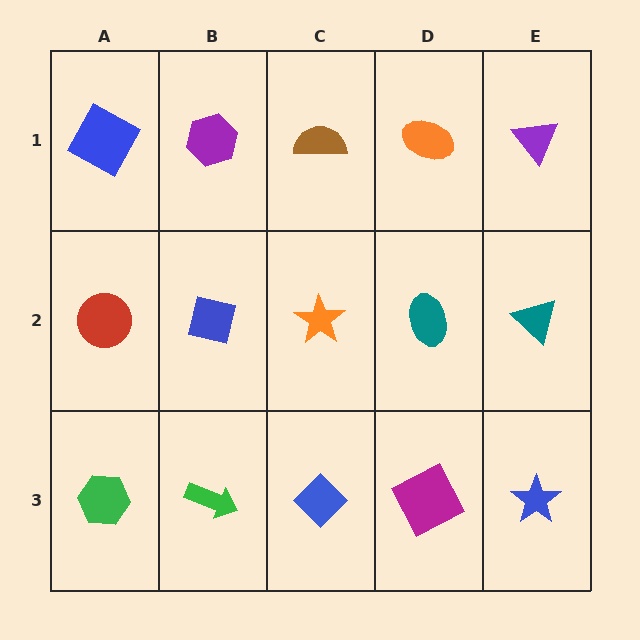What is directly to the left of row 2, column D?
An orange star.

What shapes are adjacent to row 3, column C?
An orange star (row 2, column C), a green arrow (row 3, column B), a magenta square (row 3, column D).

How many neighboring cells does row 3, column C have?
3.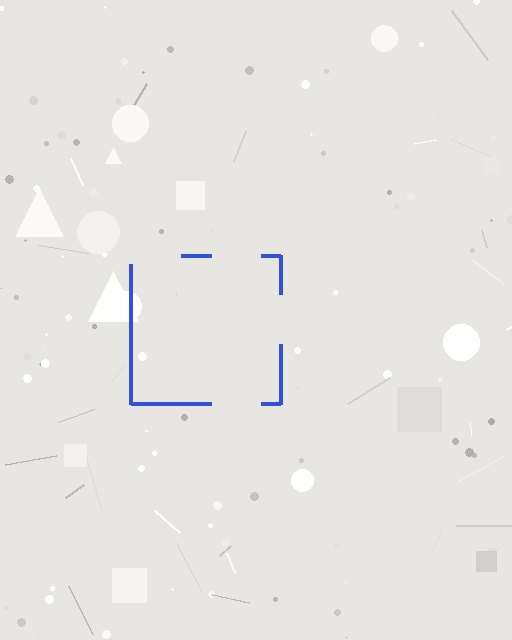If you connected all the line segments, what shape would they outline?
They would outline a square.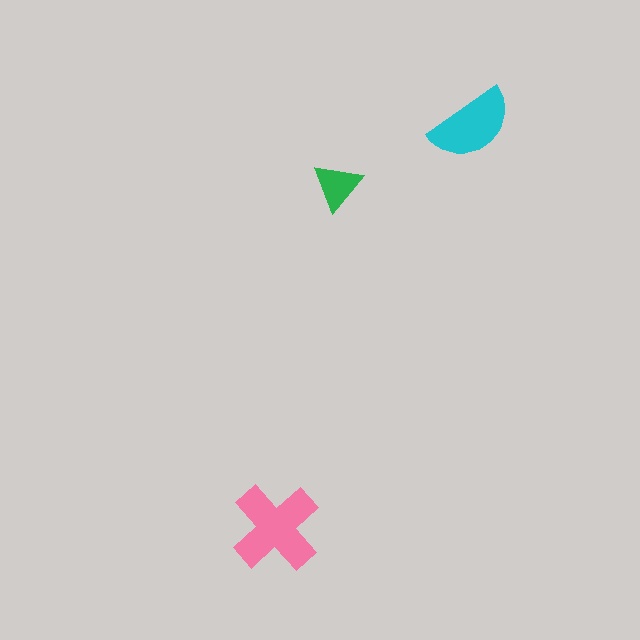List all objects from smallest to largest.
The green triangle, the cyan semicircle, the pink cross.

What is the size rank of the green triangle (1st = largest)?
3rd.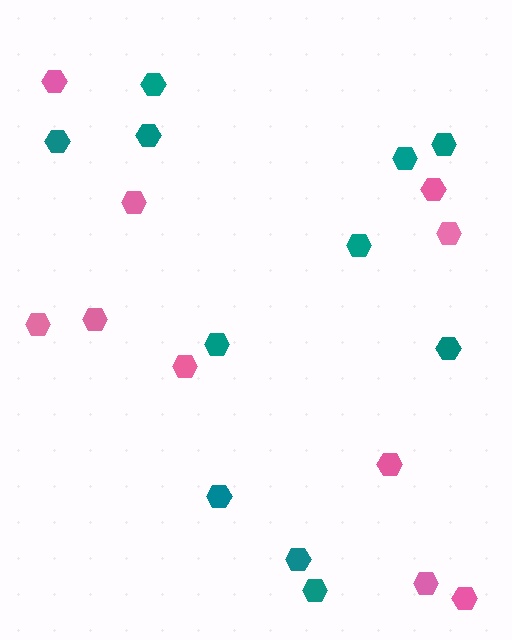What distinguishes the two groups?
There are 2 groups: one group of pink hexagons (10) and one group of teal hexagons (11).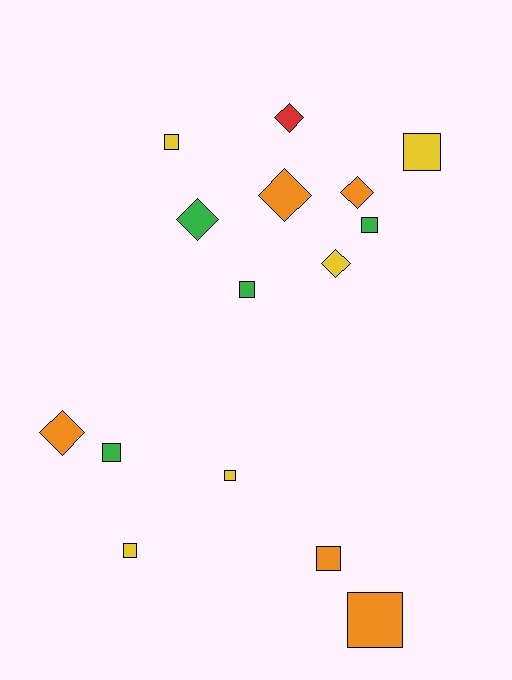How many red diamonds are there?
There is 1 red diamond.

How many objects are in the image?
There are 15 objects.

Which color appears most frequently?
Orange, with 5 objects.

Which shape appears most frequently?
Square, with 9 objects.